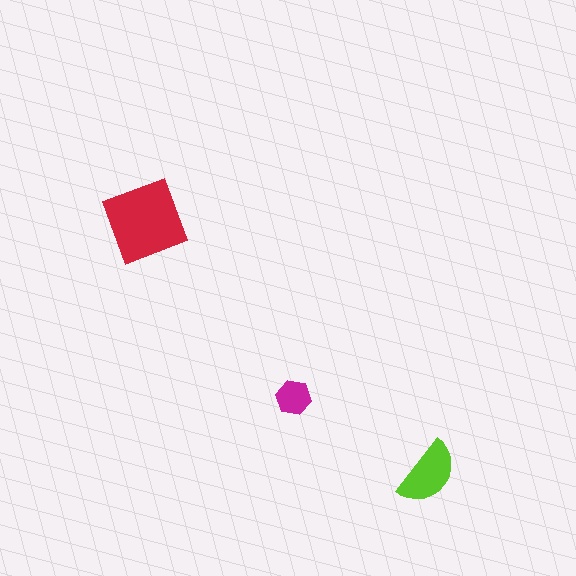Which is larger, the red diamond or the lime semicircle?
The red diamond.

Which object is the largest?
The red diamond.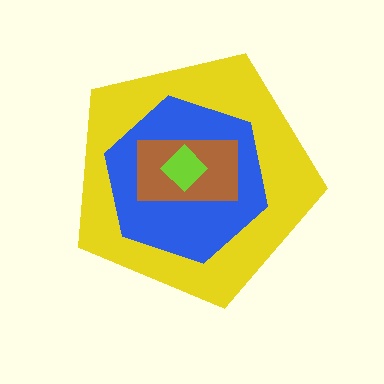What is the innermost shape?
The lime diamond.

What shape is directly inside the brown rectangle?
The lime diamond.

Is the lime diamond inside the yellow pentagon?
Yes.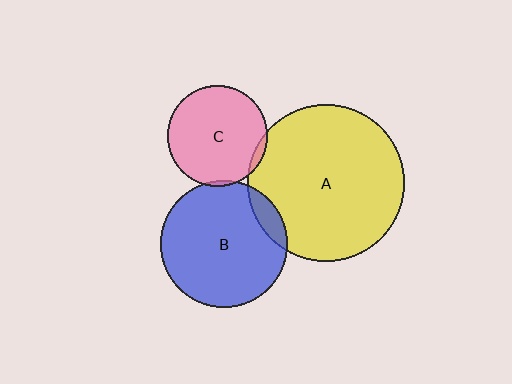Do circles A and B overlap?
Yes.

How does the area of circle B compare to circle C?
Approximately 1.6 times.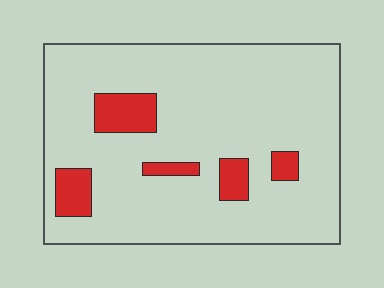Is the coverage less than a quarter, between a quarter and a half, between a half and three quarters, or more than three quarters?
Less than a quarter.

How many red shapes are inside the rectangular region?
5.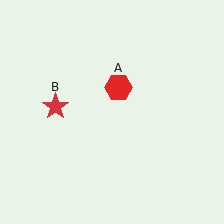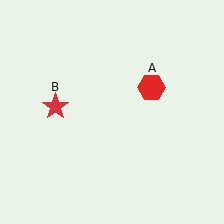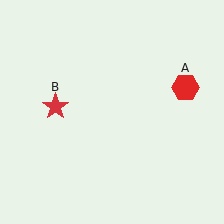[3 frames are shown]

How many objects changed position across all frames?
1 object changed position: red hexagon (object A).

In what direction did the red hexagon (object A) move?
The red hexagon (object A) moved right.